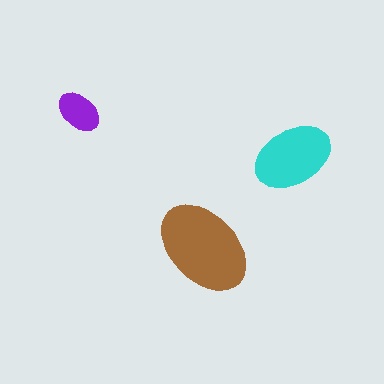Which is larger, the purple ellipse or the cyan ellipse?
The cyan one.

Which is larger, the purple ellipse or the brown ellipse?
The brown one.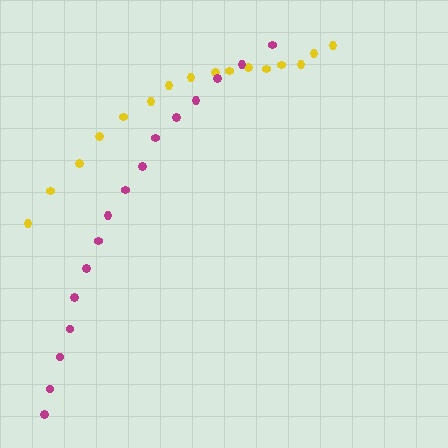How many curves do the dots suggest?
There are 2 distinct paths.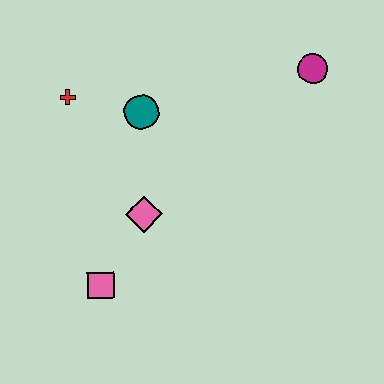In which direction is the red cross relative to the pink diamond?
The red cross is above the pink diamond.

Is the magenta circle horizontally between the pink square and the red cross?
No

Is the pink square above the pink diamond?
No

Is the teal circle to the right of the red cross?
Yes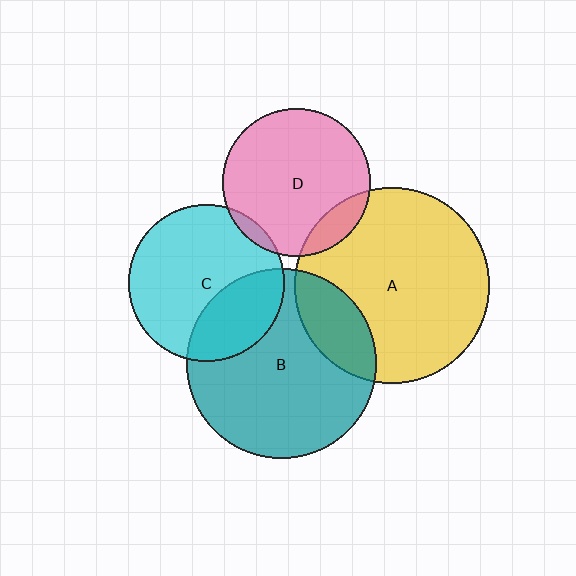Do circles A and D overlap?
Yes.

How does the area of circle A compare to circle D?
Approximately 1.7 times.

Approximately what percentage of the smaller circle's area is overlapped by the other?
Approximately 10%.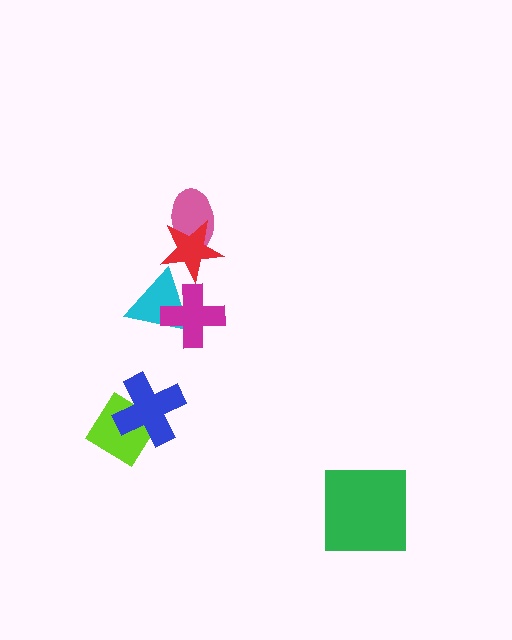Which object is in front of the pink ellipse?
The red star is in front of the pink ellipse.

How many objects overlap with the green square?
0 objects overlap with the green square.